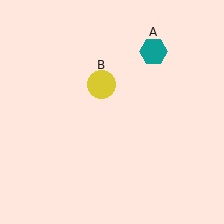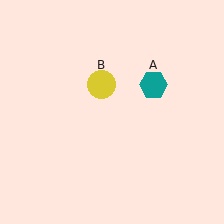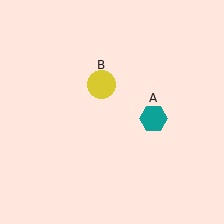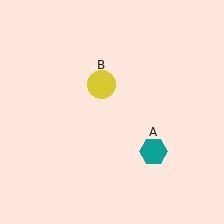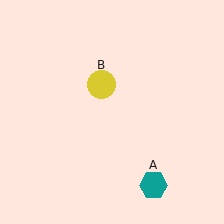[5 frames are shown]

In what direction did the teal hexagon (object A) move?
The teal hexagon (object A) moved down.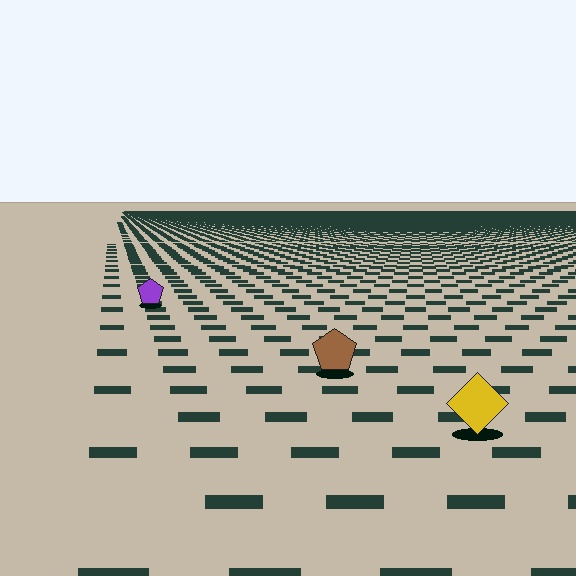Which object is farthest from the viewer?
The purple pentagon is farthest from the viewer. It appears smaller and the ground texture around it is denser.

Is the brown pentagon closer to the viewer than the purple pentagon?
Yes. The brown pentagon is closer — you can tell from the texture gradient: the ground texture is coarser near it.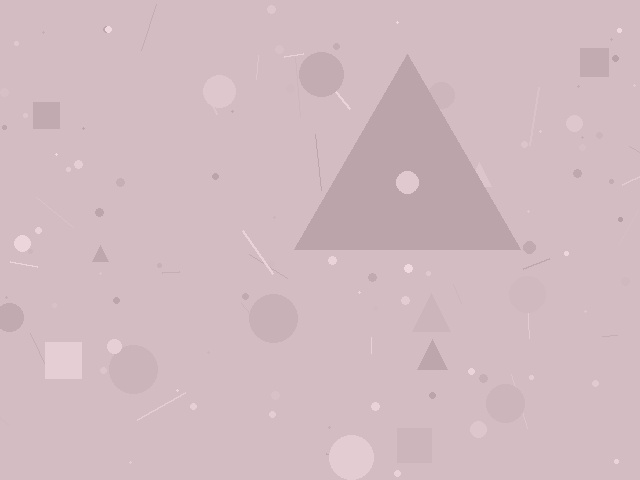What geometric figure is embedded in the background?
A triangle is embedded in the background.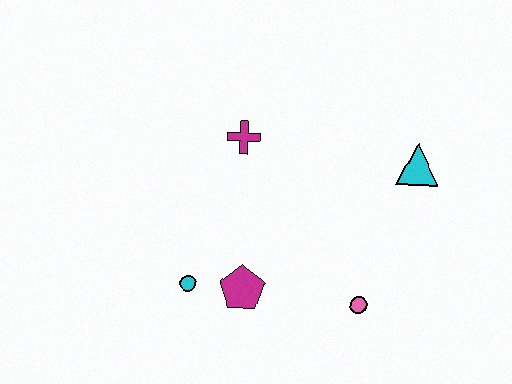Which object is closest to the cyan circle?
The magenta pentagon is closest to the cyan circle.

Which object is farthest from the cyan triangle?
The cyan circle is farthest from the cyan triangle.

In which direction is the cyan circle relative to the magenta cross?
The cyan circle is below the magenta cross.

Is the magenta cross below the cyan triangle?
No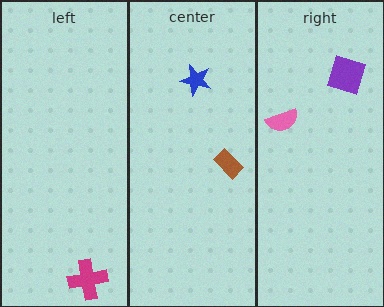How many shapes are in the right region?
2.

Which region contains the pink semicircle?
The right region.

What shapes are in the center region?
The brown rectangle, the blue star.